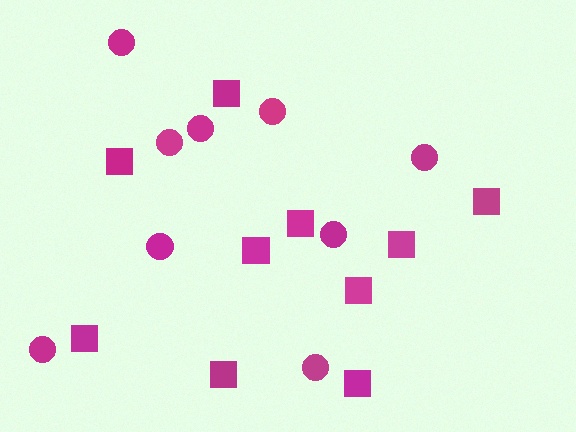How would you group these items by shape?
There are 2 groups: one group of circles (9) and one group of squares (10).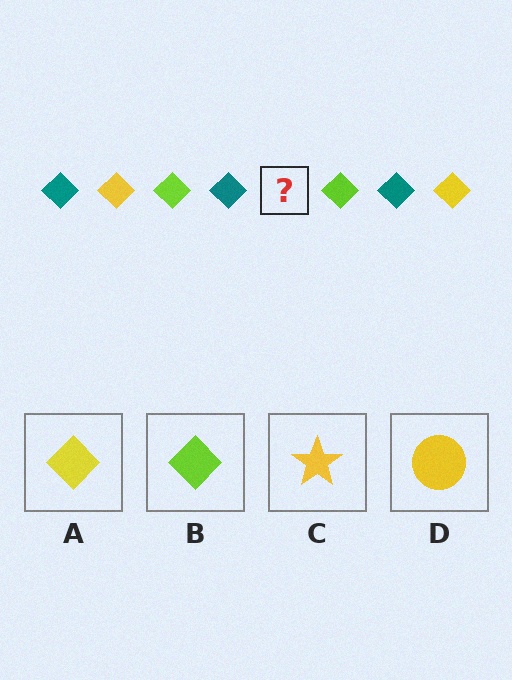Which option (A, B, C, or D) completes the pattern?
A.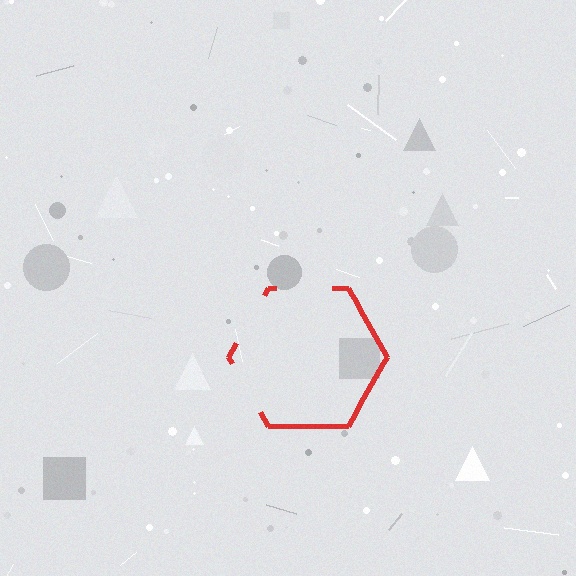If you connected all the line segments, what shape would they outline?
They would outline a hexagon.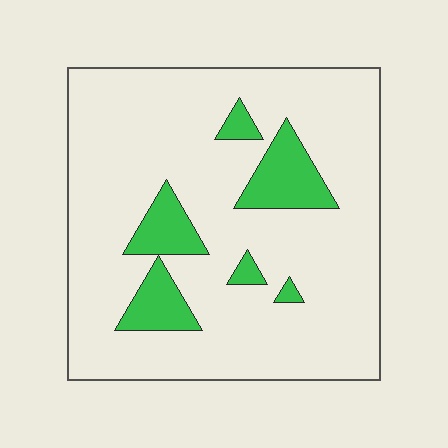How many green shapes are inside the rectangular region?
6.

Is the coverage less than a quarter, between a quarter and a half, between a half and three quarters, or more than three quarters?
Less than a quarter.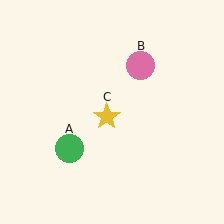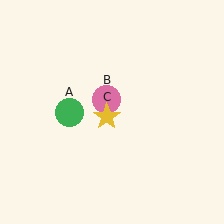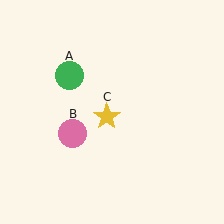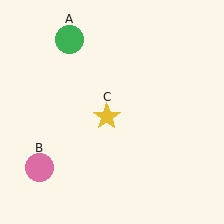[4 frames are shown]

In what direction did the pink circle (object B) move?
The pink circle (object B) moved down and to the left.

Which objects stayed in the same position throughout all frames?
Yellow star (object C) remained stationary.